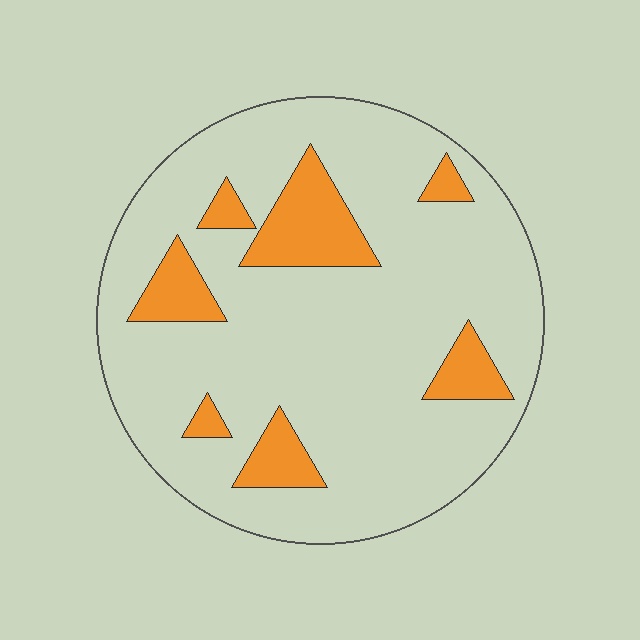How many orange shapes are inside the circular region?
7.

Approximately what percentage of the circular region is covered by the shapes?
Approximately 15%.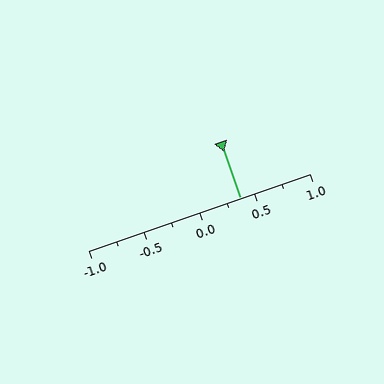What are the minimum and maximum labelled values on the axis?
The axis runs from -1.0 to 1.0.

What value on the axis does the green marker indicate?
The marker indicates approximately 0.38.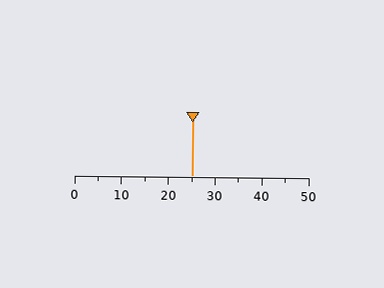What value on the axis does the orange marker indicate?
The marker indicates approximately 25.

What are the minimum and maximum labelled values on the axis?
The axis runs from 0 to 50.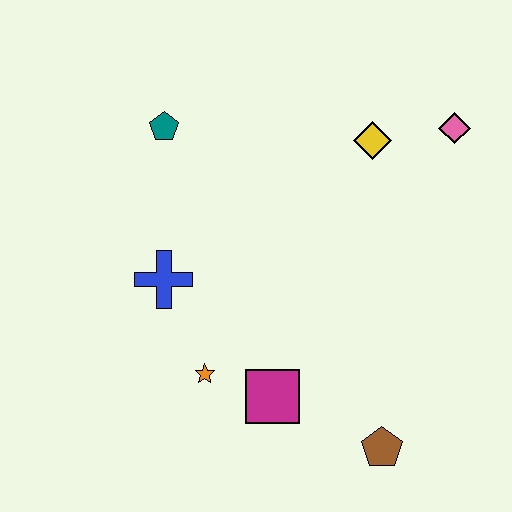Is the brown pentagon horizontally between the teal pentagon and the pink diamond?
Yes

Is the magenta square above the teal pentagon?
No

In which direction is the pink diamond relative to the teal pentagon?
The pink diamond is to the right of the teal pentagon.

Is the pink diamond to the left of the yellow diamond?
No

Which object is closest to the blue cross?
The orange star is closest to the blue cross.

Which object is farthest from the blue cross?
The pink diamond is farthest from the blue cross.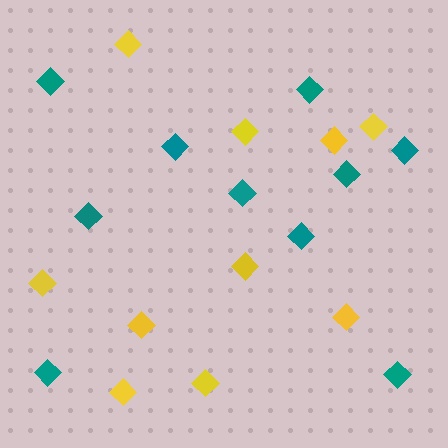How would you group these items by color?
There are 2 groups: one group of yellow diamonds (10) and one group of teal diamonds (10).